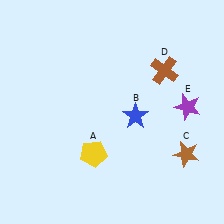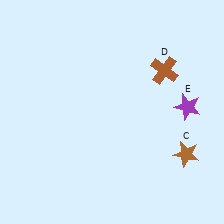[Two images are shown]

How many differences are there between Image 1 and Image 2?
There are 2 differences between the two images.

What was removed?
The yellow pentagon (A), the blue star (B) were removed in Image 2.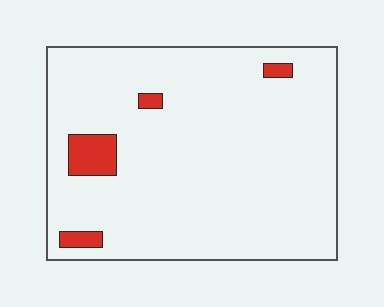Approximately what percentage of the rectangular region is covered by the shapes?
Approximately 5%.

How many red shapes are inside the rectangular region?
4.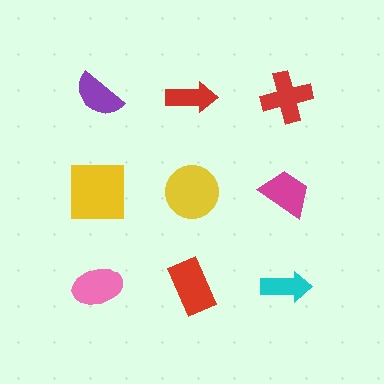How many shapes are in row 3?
3 shapes.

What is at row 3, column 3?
A cyan arrow.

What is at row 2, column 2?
A yellow circle.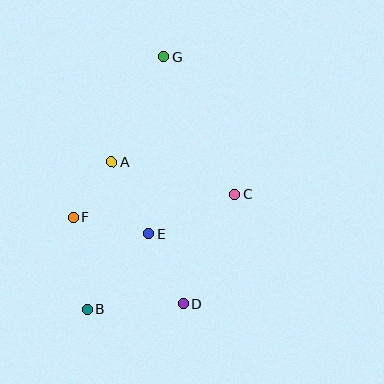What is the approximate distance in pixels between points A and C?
The distance between A and C is approximately 127 pixels.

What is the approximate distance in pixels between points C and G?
The distance between C and G is approximately 155 pixels.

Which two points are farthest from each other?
Points B and G are farthest from each other.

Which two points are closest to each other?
Points A and F are closest to each other.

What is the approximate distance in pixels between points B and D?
The distance between B and D is approximately 96 pixels.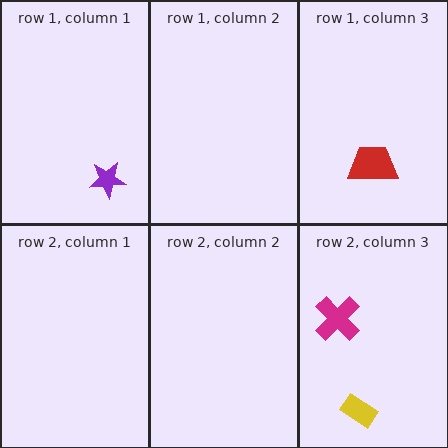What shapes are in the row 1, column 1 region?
The purple star.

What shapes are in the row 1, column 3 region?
The red trapezoid.